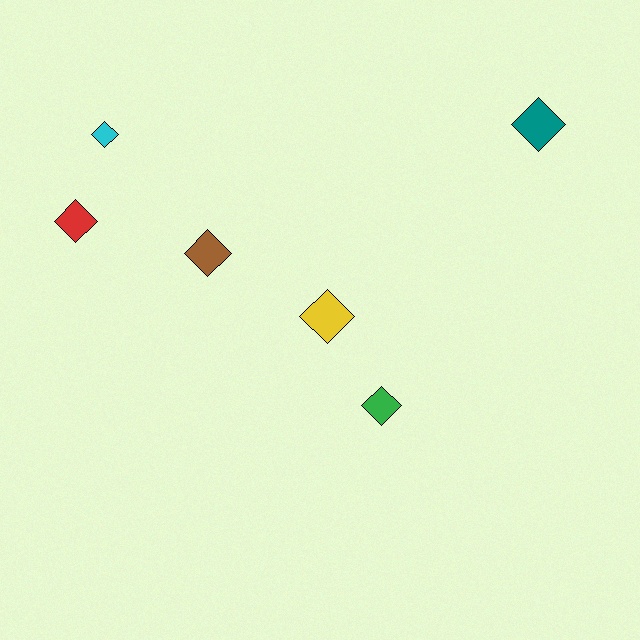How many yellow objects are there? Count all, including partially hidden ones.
There is 1 yellow object.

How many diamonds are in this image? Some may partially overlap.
There are 6 diamonds.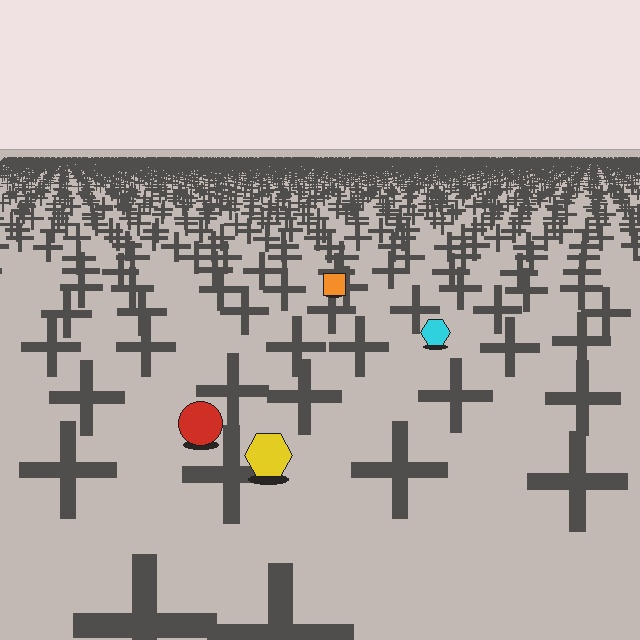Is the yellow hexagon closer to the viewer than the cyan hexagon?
Yes. The yellow hexagon is closer — you can tell from the texture gradient: the ground texture is coarser near it.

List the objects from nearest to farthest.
From nearest to farthest: the yellow hexagon, the red circle, the cyan hexagon, the orange square.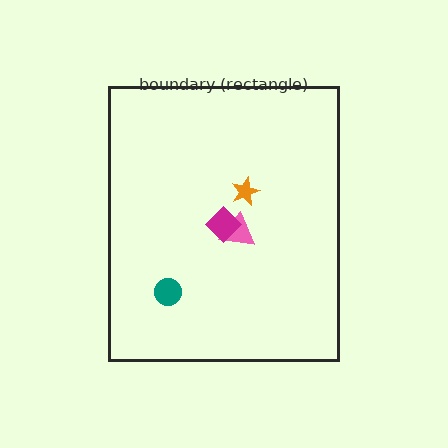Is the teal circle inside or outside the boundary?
Inside.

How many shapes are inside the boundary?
4 inside, 0 outside.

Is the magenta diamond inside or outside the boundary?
Inside.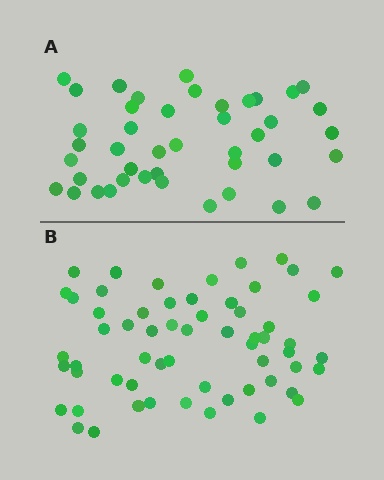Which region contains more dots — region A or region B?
Region B (the bottom region) has more dots.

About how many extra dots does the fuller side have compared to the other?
Region B has approximately 15 more dots than region A.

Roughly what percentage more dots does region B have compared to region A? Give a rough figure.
About 40% more.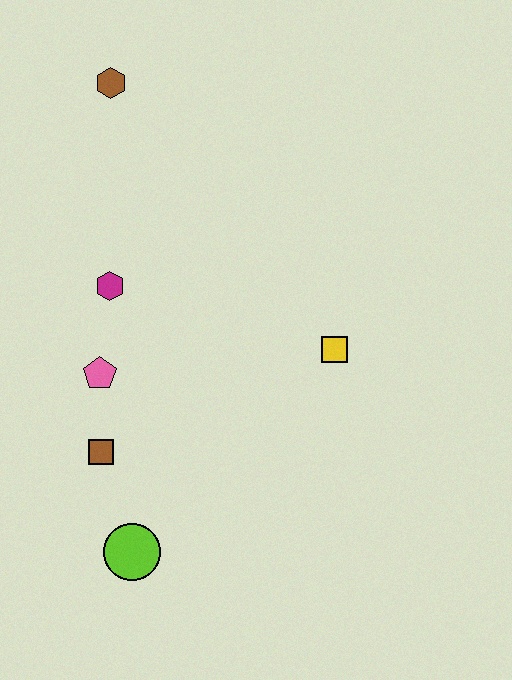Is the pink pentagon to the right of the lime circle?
No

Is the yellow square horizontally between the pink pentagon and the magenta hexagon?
No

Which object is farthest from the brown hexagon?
The lime circle is farthest from the brown hexagon.